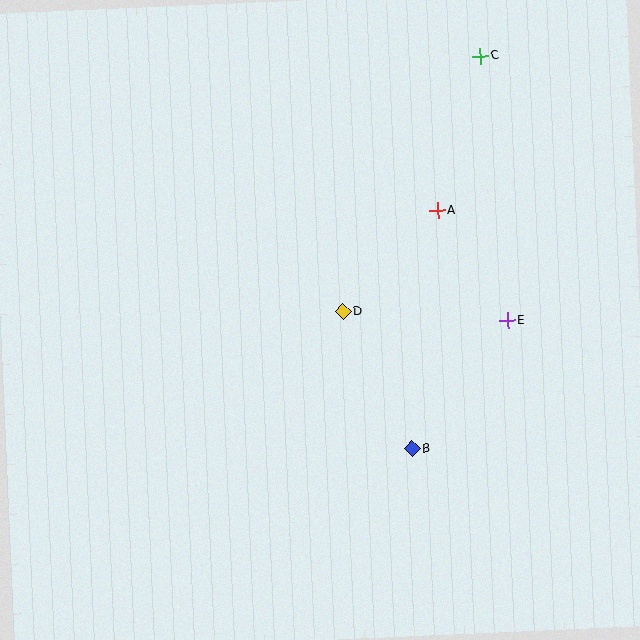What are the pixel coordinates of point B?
Point B is at (412, 449).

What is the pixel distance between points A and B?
The distance between A and B is 239 pixels.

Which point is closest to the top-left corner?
Point D is closest to the top-left corner.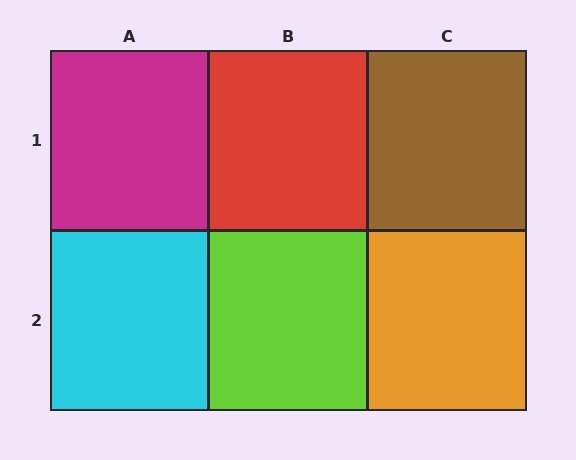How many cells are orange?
1 cell is orange.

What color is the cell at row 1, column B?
Red.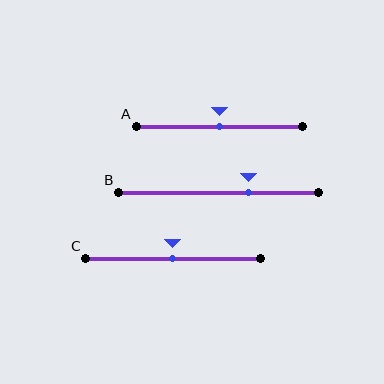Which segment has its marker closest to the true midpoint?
Segment A has its marker closest to the true midpoint.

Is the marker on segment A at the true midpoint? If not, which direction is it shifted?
Yes, the marker on segment A is at the true midpoint.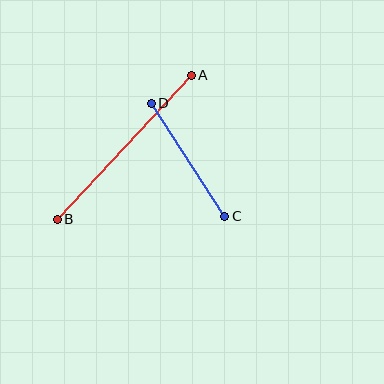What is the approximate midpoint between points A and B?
The midpoint is at approximately (124, 147) pixels.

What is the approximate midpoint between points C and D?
The midpoint is at approximately (188, 160) pixels.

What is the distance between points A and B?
The distance is approximately 197 pixels.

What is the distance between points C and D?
The distance is approximately 135 pixels.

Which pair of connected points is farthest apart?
Points A and B are farthest apart.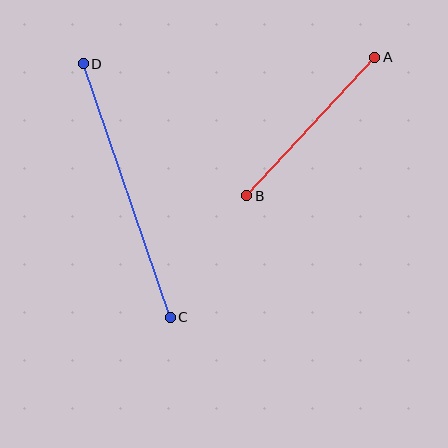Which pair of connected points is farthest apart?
Points C and D are farthest apart.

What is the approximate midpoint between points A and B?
The midpoint is at approximately (311, 127) pixels.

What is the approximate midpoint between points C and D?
The midpoint is at approximately (127, 191) pixels.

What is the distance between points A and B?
The distance is approximately 188 pixels.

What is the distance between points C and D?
The distance is approximately 268 pixels.